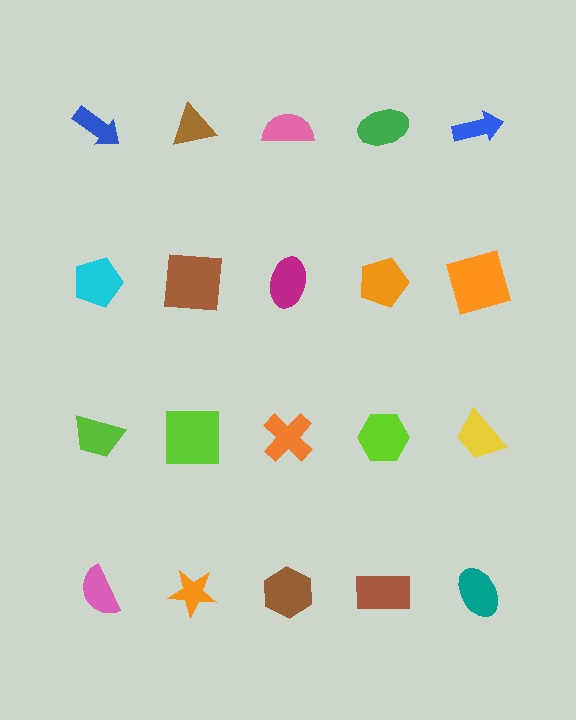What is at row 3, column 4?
A lime hexagon.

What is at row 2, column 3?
A magenta ellipse.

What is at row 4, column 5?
A teal ellipse.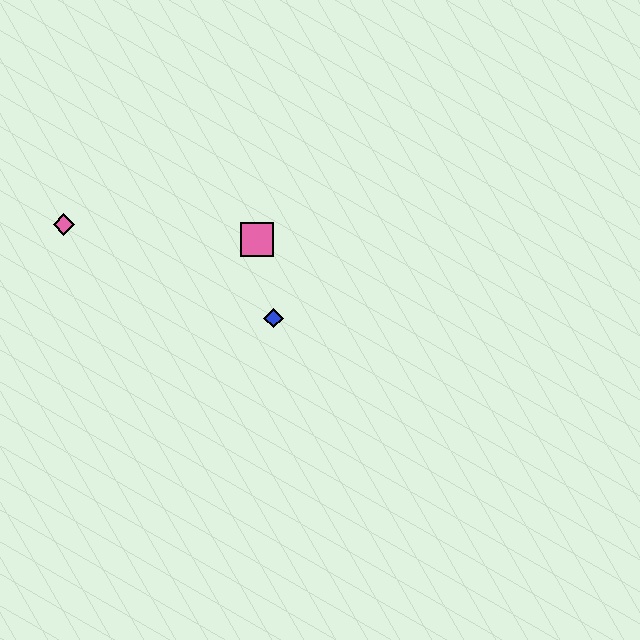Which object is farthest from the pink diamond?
The blue diamond is farthest from the pink diamond.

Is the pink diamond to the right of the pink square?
No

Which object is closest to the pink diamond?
The pink square is closest to the pink diamond.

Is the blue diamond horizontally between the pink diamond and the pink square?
No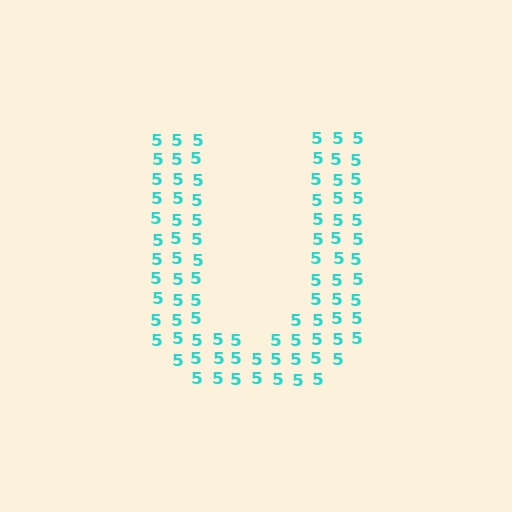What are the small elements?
The small elements are digit 5's.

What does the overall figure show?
The overall figure shows the letter U.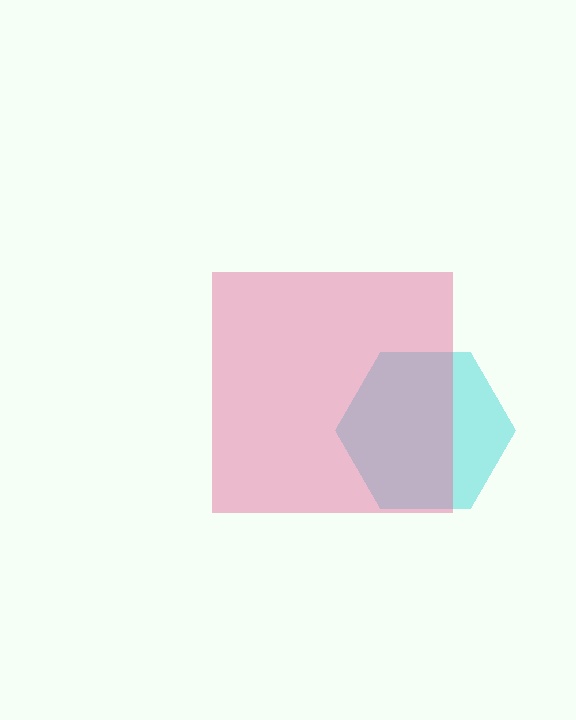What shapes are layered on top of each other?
The layered shapes are: a cyan hexagon, a pink square.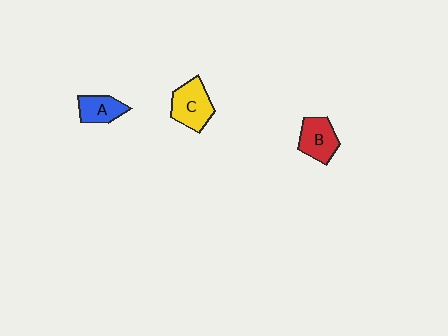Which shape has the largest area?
Shape C (yellow).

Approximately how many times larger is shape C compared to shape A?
Approximately 1.4 times.